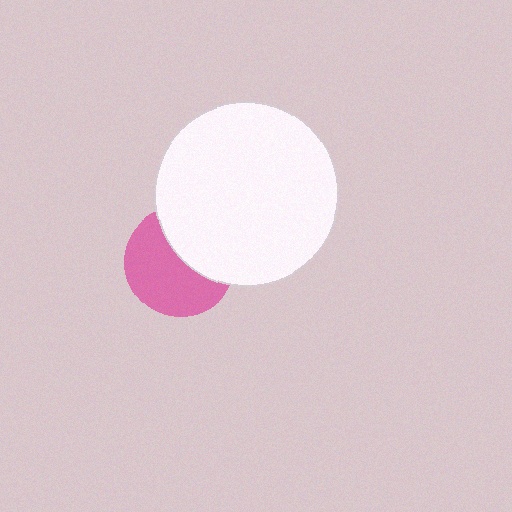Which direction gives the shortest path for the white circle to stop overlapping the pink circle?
Moving toward the upper-right gives the shortest separation.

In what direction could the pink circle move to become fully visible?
The pink circle could move toward the lower-left. That would shift it out from behind the white circle entirely.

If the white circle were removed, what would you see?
You would see the complete pink circle.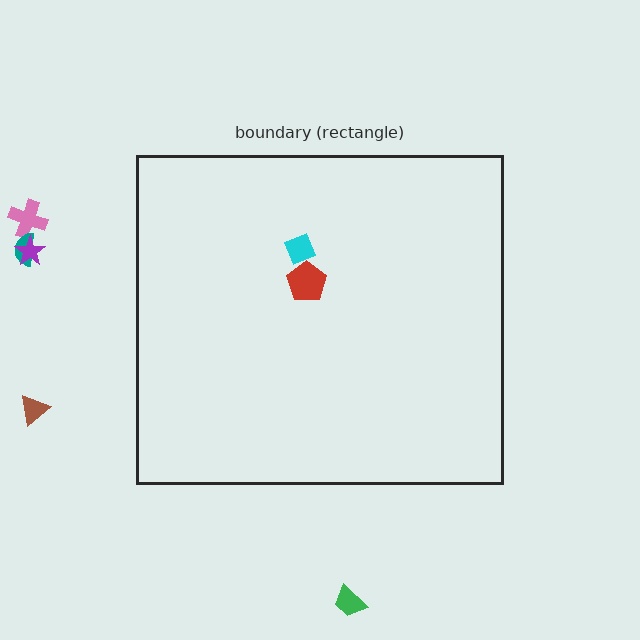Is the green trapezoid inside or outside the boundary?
Outside.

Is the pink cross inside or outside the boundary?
Outside.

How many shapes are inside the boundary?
2 inside, 5 outside.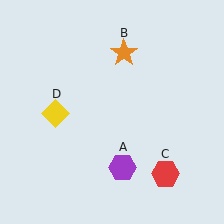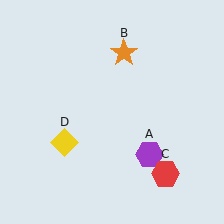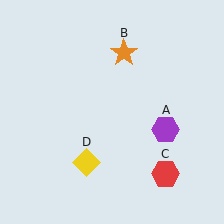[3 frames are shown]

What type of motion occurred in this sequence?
The purple hexagon (object A), yellow diamond (object D) rotated counterclockwise around the center of the scene.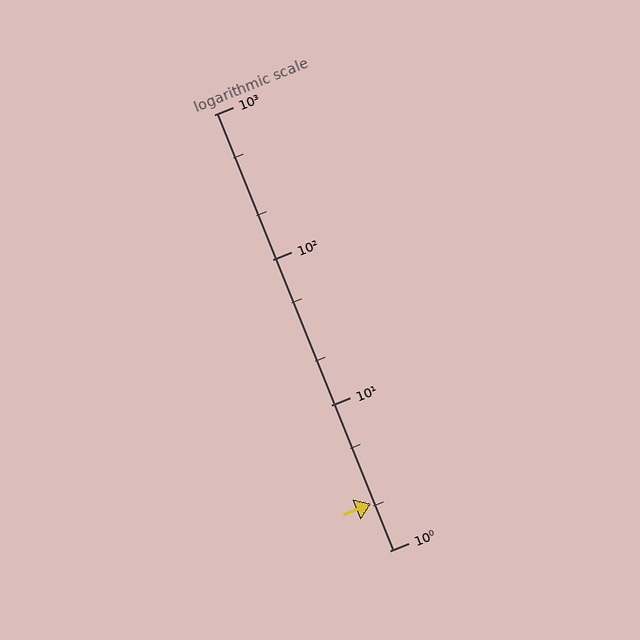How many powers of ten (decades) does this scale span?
The scale spans 3 decades, from 1 to 1000.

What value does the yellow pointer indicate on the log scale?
The pointer indicates approximately 2.1.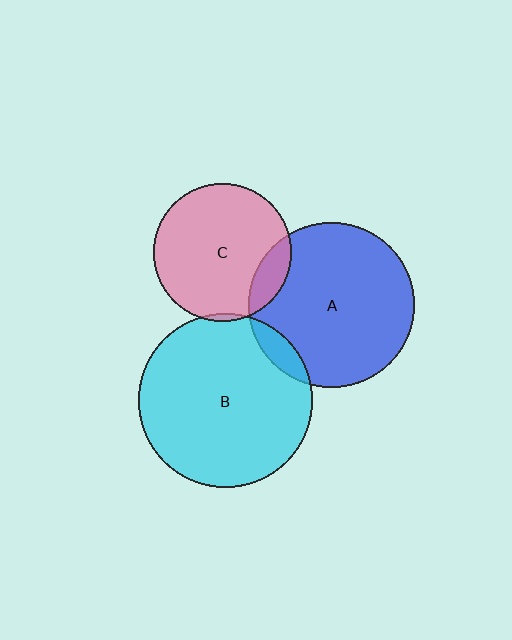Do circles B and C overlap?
Yes.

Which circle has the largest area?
Circle B (cyan).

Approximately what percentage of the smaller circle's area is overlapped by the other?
Approximately 5%.